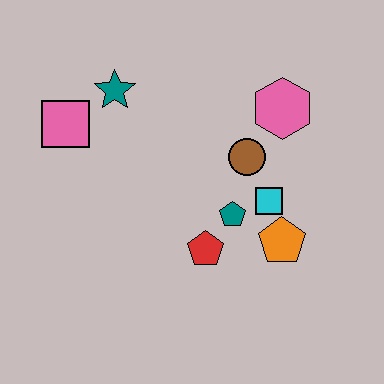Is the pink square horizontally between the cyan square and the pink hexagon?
No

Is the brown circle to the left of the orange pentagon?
Yes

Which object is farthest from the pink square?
The orange pentagon is farthest from the pink square.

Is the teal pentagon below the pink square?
Yes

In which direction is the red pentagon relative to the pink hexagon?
The red pentagon is below the pink hexagon.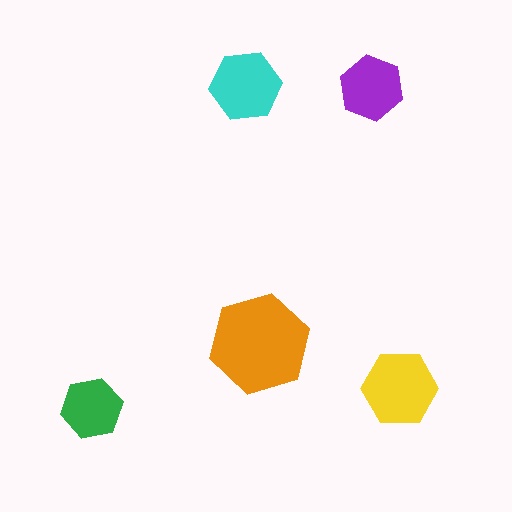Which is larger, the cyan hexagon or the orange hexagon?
The orange one.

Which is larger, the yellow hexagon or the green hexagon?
The yellow one.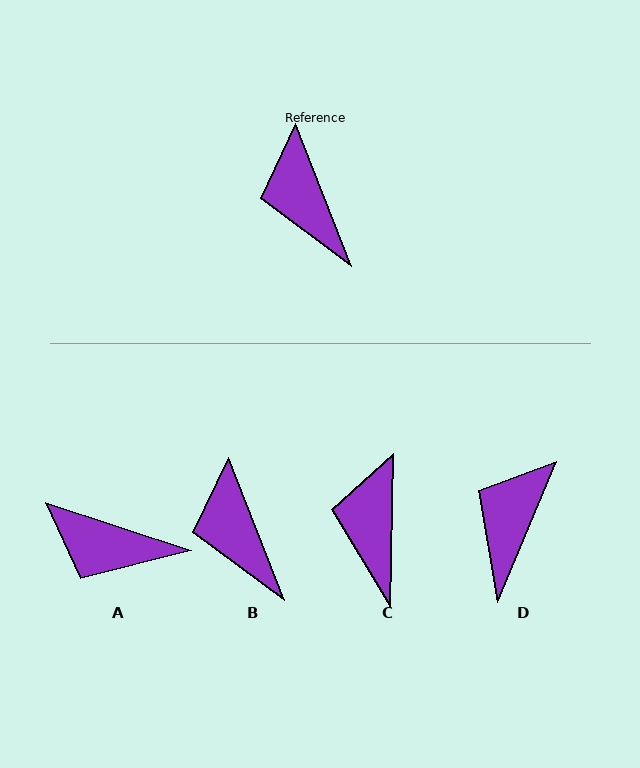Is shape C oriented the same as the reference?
No, it is off by about 22 degrees.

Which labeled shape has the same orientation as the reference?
B.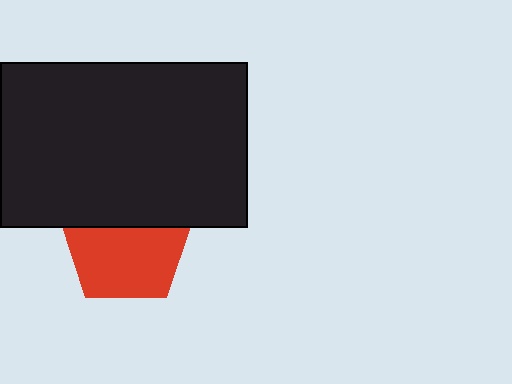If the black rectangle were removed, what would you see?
You would see the complete red pentagon.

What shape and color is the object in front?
The object in front is a black rectangle.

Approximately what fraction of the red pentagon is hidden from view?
Roughly 36% of the red pentagon is hidden behind the black rectangle.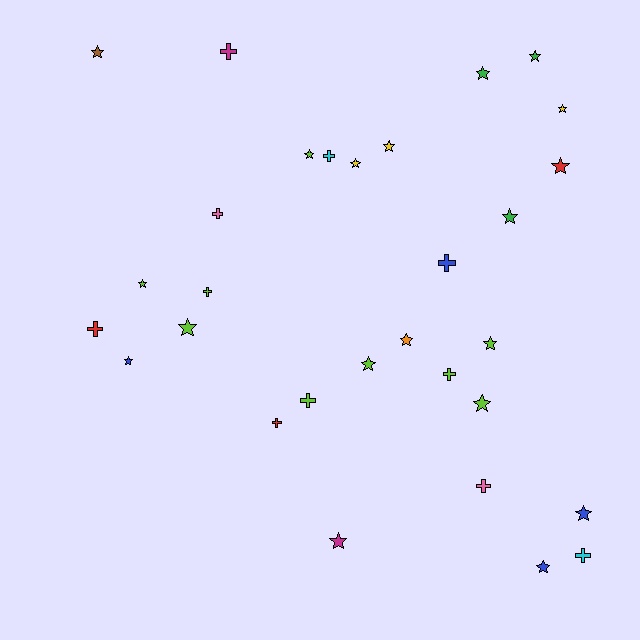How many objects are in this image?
There are 30 objects.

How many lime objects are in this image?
There are 9 lime objects.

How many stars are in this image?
There are 19 stars.